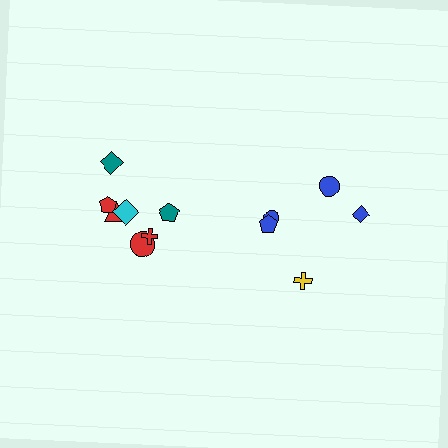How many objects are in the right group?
There are 5 objects.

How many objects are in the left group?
There are 7 objects.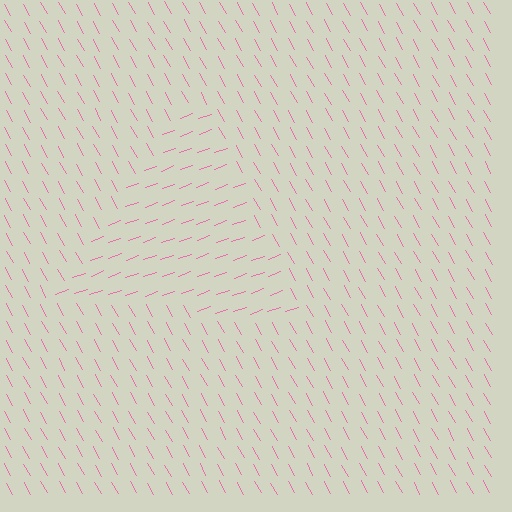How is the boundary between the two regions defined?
The boundary is defined purely by a change in line orientation (approximately 81 degrees difference). All lines are the same color and thickness.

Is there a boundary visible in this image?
Yes, there is a texture boundary formed by a change in line orientation.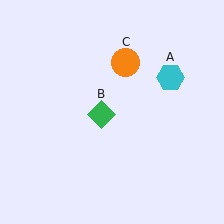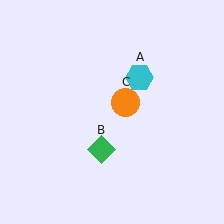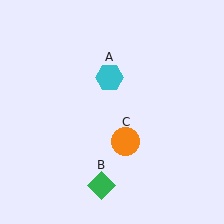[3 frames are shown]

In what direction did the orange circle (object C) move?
The orange circle (object C) moved down.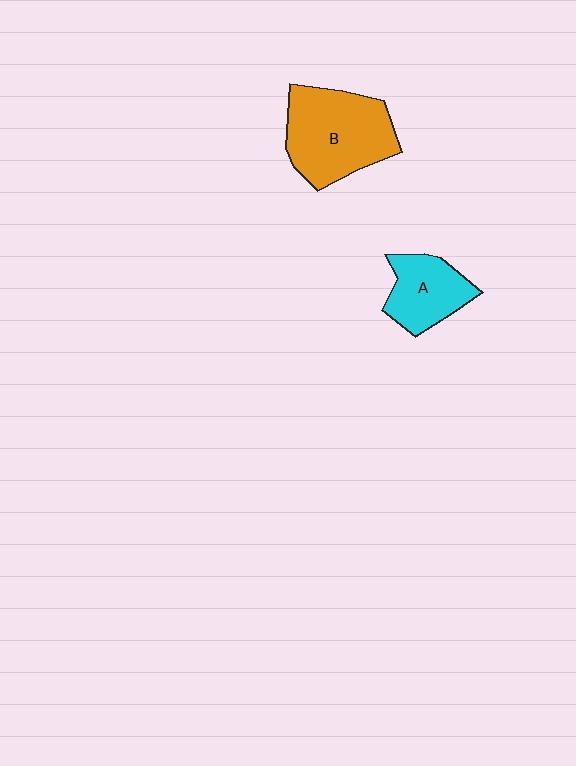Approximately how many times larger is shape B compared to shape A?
Approximately 1.7 times.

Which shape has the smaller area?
Shape A (cyan).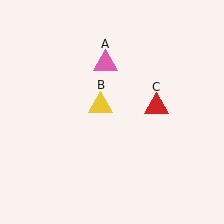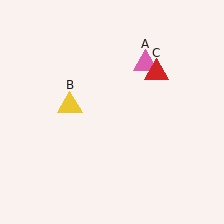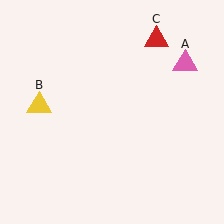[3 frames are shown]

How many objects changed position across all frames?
3 objects changed position: pink triangle (object A), yellow triangle (object B), red triangle (object C).